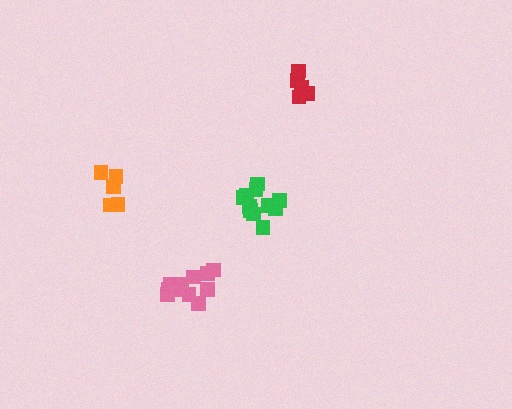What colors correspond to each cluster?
The clusters are colored: red, pink, orange, green.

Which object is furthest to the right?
The red cluster is rightmost.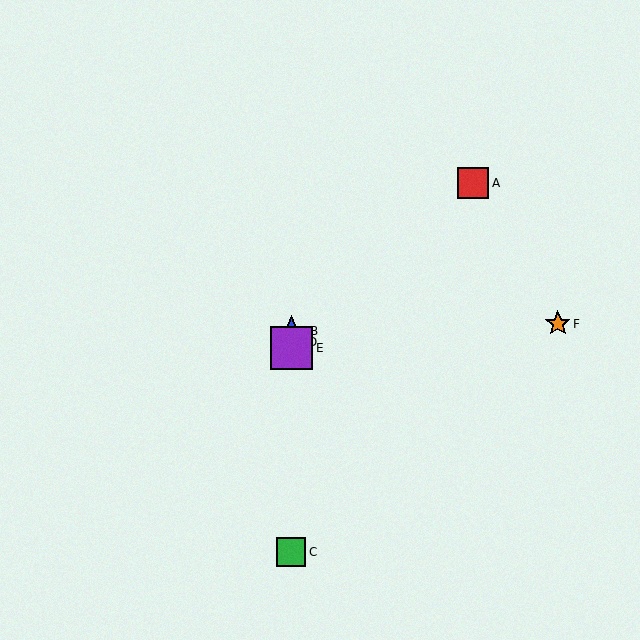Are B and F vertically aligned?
No, B is at x≈291 and F is at x≈558.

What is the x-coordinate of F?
Object F is at x≈558.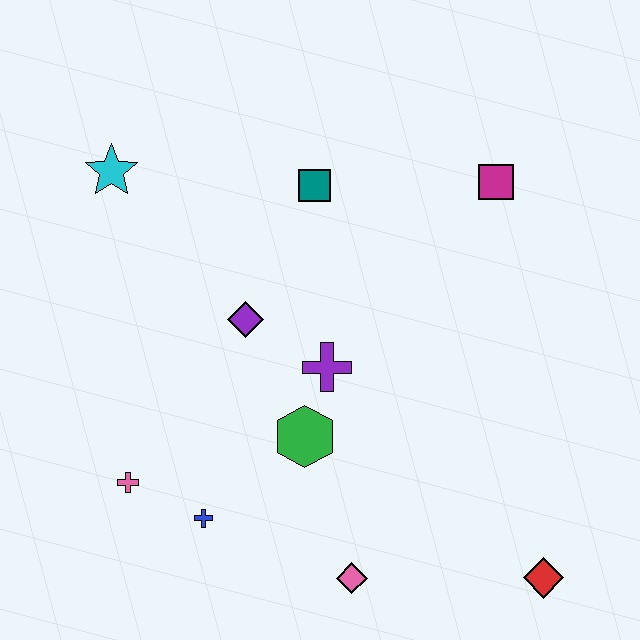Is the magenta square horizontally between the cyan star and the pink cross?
No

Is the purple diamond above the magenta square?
No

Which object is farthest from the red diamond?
The cyan star is farthest from the red diamond.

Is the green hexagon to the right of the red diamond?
No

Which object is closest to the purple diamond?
The purple cross is closest to the purple diamond.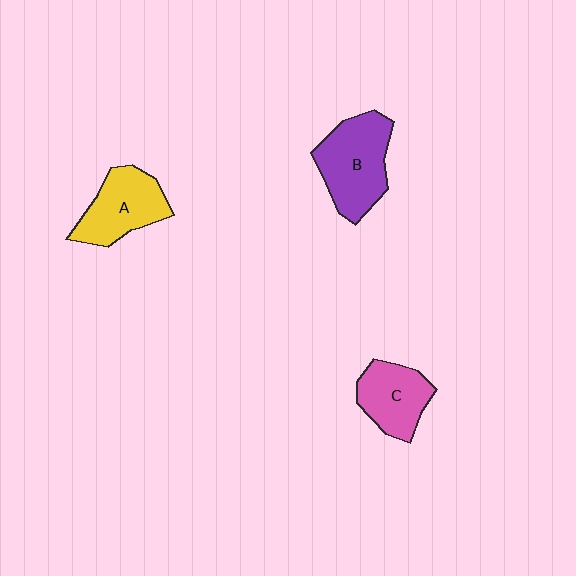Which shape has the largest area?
Shape B (purple).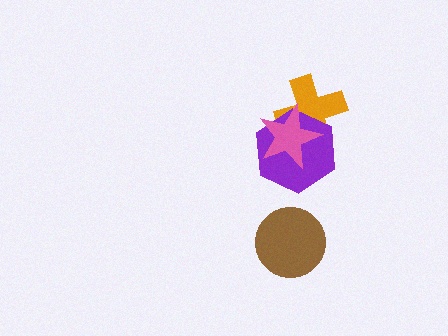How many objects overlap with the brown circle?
0 objects overlap with the brown circle.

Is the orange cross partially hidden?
Yes, it is partially covered by another shape.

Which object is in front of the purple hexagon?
The pink star is in front of the purple hexagon.